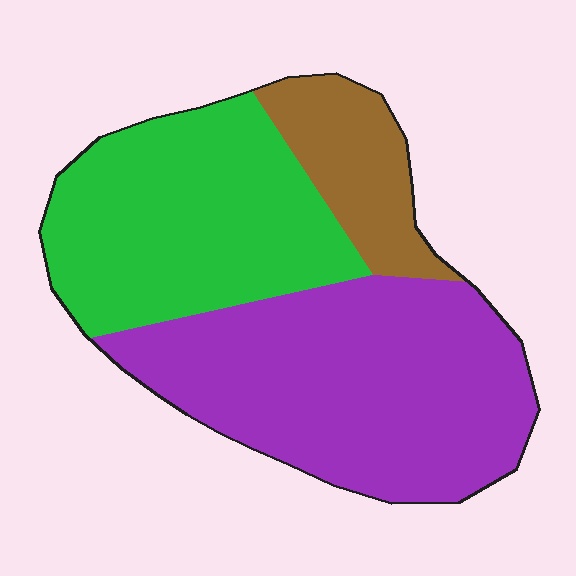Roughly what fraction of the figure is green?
Green takes up about three eighths (3/8) of the figure.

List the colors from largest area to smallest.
From largest to smallest: purple, green, brown.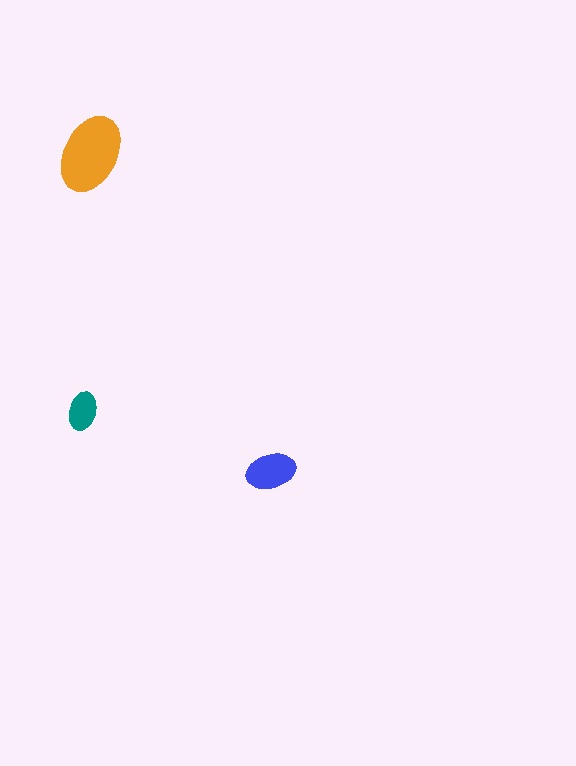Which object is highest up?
The orange ellipse is topmost.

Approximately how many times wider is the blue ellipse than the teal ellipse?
About 1.5 times wider.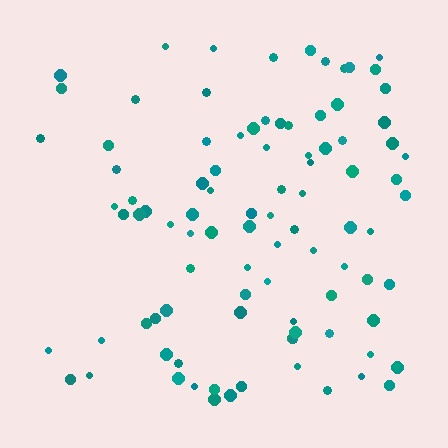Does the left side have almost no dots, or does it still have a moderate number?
Still a moderate number, just noticeably fewer than the right.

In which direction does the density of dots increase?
From left to right, with the right side densest.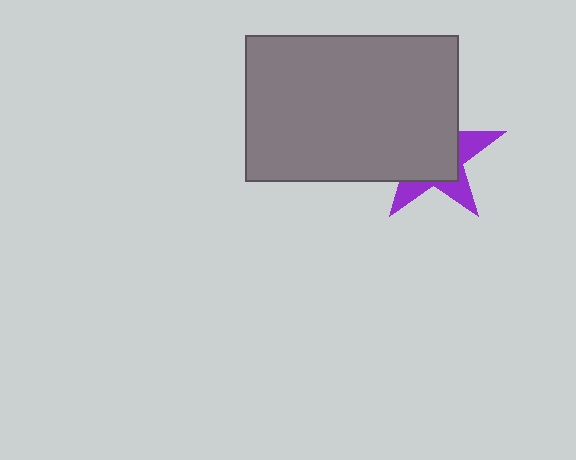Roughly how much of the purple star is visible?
A small part of it is visible (roughly 35%).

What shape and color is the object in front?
The object in front is a gray rectangle.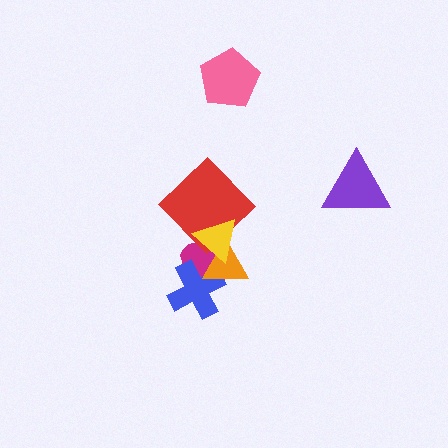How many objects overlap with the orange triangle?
4 objects overlap with the orange triangle.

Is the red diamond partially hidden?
Yes, it is partially covered by another shape.